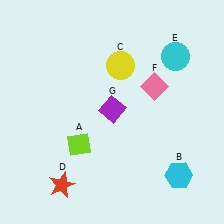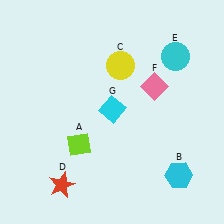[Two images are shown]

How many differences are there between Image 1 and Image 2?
There is 1 difference between the two images.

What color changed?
The diamond (G) changed from purple in Image 1 to cyan in Image 2.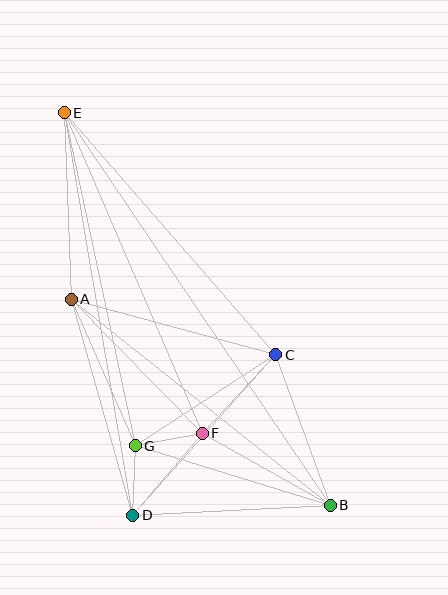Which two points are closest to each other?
Points F and G are closest to each other.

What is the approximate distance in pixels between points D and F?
The distance between D and F is approximately 107 pixels.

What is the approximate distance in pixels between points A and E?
The distance between A and E is approximately 186 pixels.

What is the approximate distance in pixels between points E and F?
The distance between E and F is approximately 349 pixels.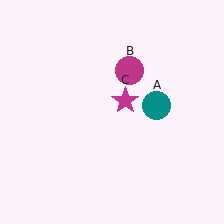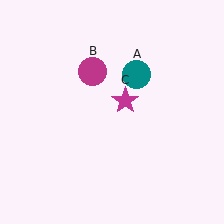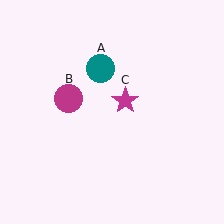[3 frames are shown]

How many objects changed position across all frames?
2 objects changed position: teal circle (object A), magenta circle (object B).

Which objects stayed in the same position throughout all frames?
Magenta star (object C) remained stationary.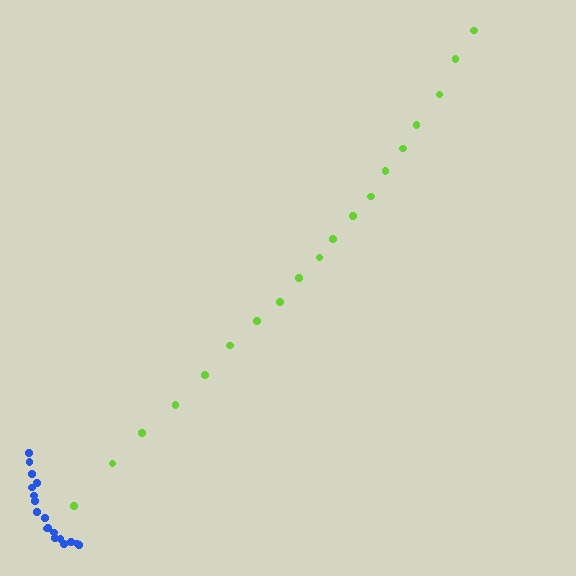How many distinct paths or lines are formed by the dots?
There are 2 distinct paths.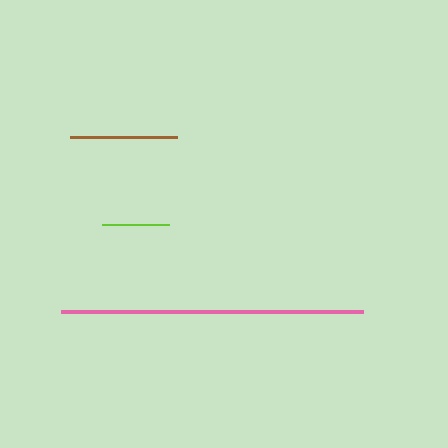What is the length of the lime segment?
The lime segment is approximately 68 pixels long.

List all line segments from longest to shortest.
From longest to shortest: pink, brown, lime.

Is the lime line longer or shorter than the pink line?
The pink line is longer than the lime line.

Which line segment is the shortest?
The lime line is the shortest at approximately 68 pixels.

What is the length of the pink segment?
The pink segment is approximately 301 pixels long.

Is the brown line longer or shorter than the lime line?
The brown line is longer than the lime line.